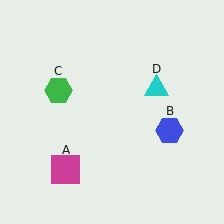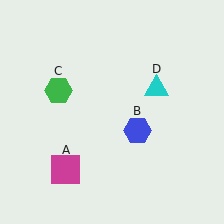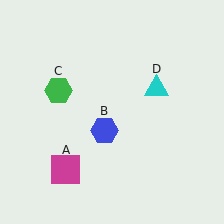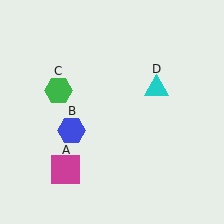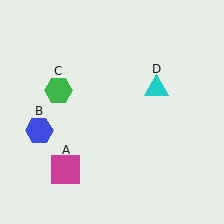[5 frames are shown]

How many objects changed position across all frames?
1 object changed position: blue hexagon (object B).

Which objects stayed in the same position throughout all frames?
Magenta square (object A) and green hexagon (object C) and cyan triangle (object D) remained stationary.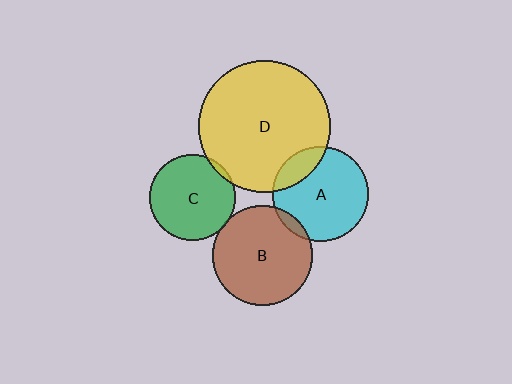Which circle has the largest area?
Circle D (yellow).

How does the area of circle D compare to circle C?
Approximately 2.4 times.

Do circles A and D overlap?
Yes.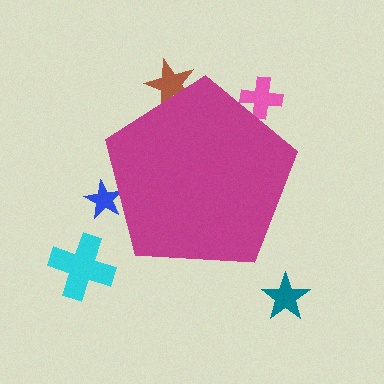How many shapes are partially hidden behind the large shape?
3 shapes are partially hidden.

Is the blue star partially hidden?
Yes, the blue star is partially hidden behind the magenta pentagon.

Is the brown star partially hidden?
Yes, the brown star is partially hidden behind the magenta pentagon.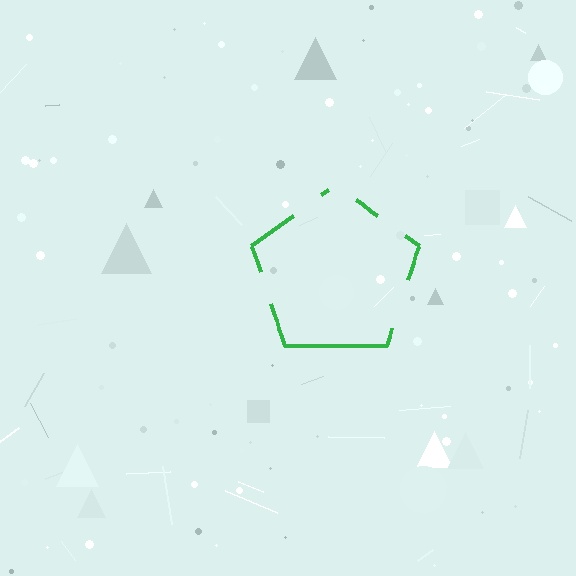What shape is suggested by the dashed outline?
The dashed outline suggests a pentagon.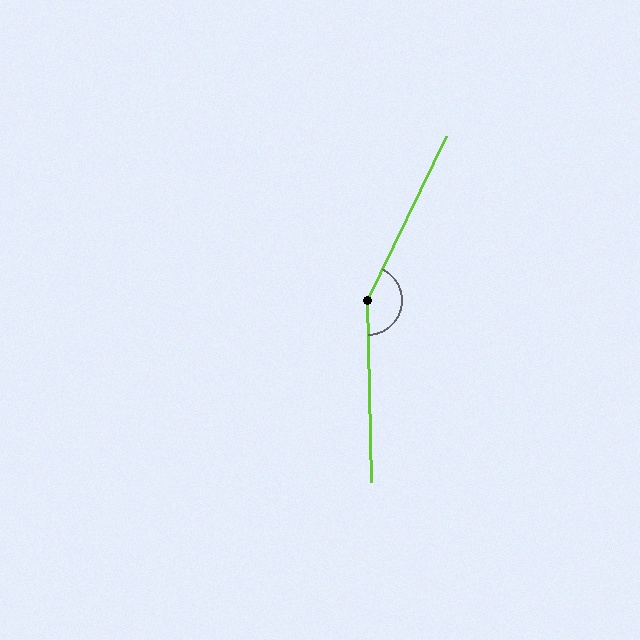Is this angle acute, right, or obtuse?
It is obtuse.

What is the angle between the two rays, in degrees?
Approximately 153 degrees.